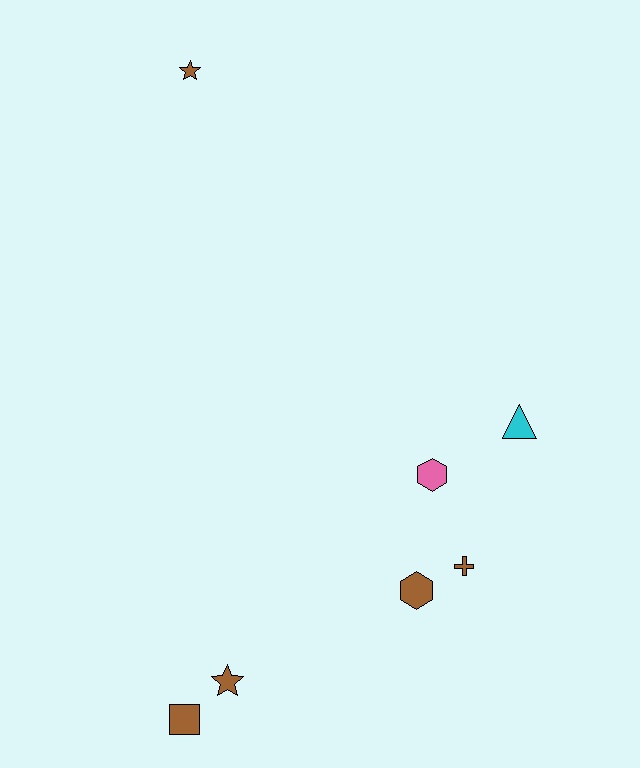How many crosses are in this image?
There is 1 cross.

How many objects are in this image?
There are 7 objects.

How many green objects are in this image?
There are no green objects.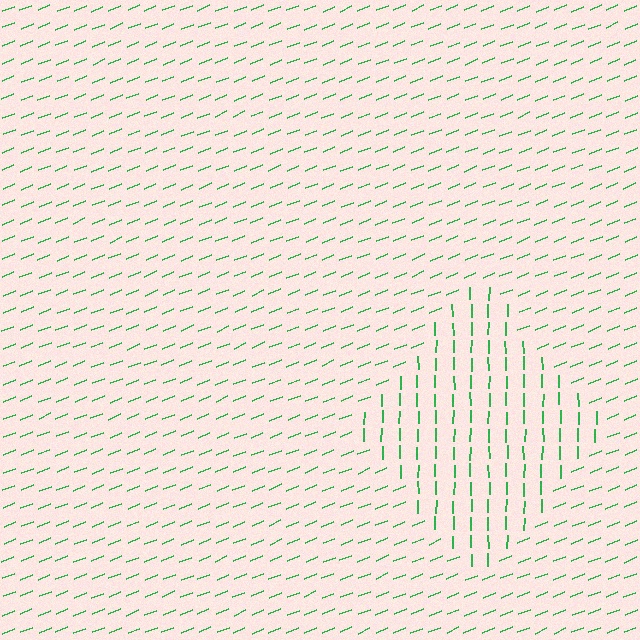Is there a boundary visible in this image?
Yes, there is a texture boundary formed by a change in line orientation.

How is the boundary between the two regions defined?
The boundary is defined purely by a change in line orientation (approximately 68 degrees difference). All lines are the same color and thickness.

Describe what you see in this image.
The image is filled with small green line segments. A diamond region in the image has lines oriented differently from the surrounding lines, creating a visible texture boundary.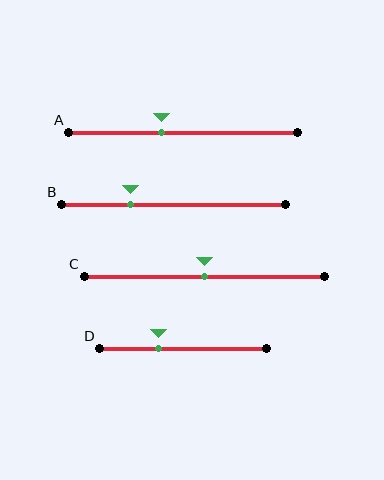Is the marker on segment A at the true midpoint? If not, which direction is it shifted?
No, the marker on segment A is shifted to the left by about 10% of the segment length.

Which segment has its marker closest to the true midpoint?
Segment C has its marker closest to the true midpoint.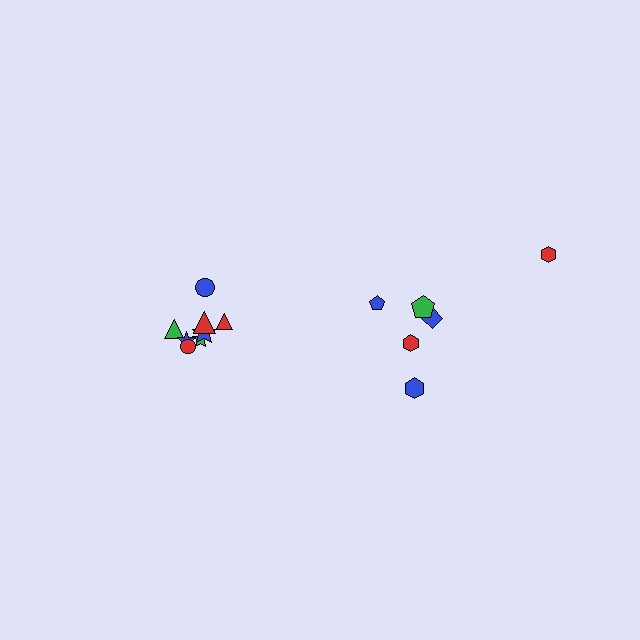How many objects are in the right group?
There are 6 objects.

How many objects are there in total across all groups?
There are 14 objects.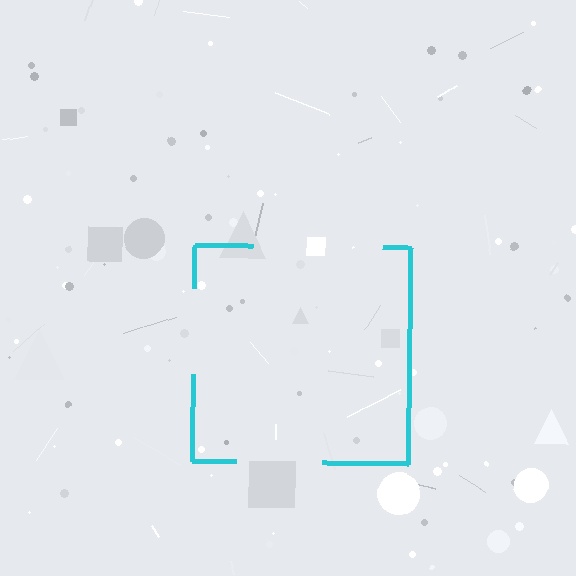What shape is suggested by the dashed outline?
The dashed outline suggests a square.